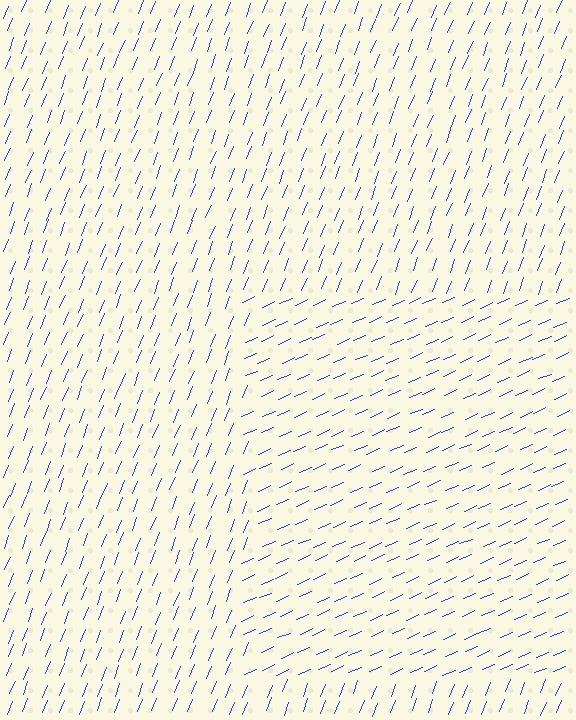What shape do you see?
I see a rectangle.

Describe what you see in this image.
The image is filled with small blue line segments. A rectangle region in the image has lines oriented differently from the surrounding lines, creating a visible texture boundary.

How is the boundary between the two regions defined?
The boundary is defined purely by a change in line orientation (approximately 45 degrees difference). All lines are the same color and thickness.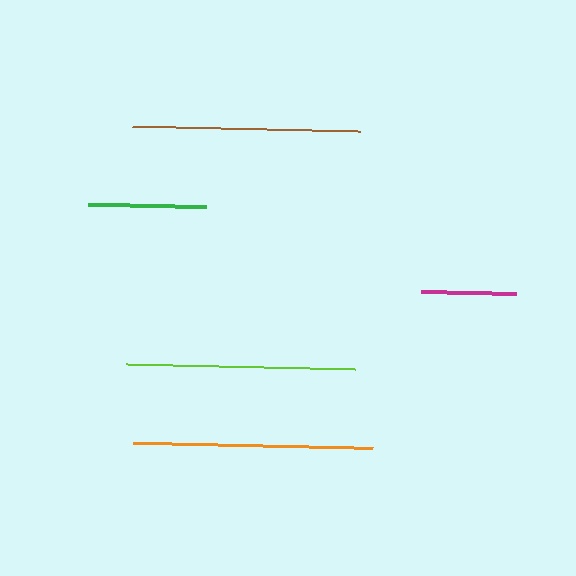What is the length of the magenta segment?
The magenta segment is approximately 95 pixels long.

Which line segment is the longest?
The orange line is the longest at approximately 239 pixels.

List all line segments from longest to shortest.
From longest to shortest: orange, lime, brown, green, magenta.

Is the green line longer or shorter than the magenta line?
The green line is longer than the magenta line.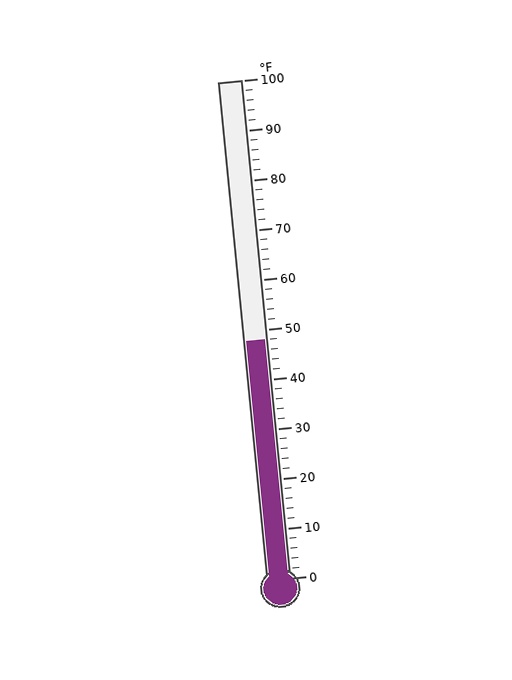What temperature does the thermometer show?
The thermometer shows approximately 48°F.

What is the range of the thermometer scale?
The thermometer scale ranges from 0°F to 100°F.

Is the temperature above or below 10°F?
The temperature is above 10°F.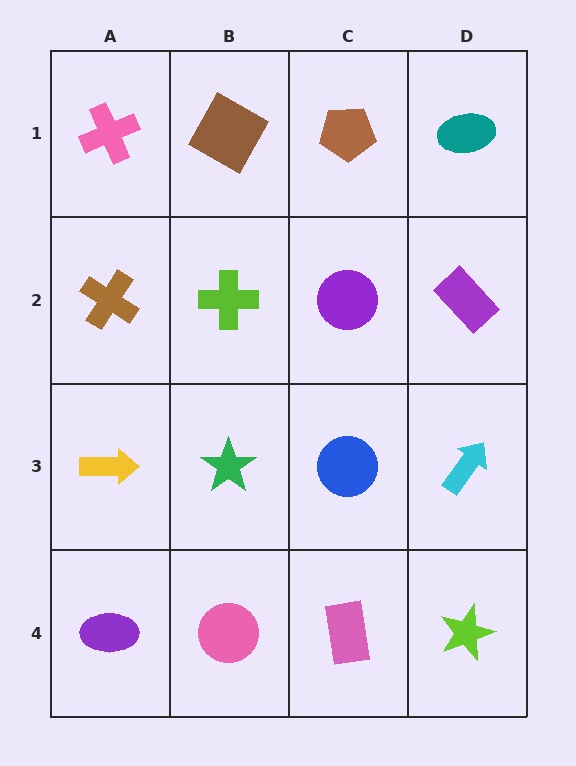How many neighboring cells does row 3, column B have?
4.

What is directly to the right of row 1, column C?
A teal ellipse.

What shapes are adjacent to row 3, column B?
A lime cross (row 2, column B), a pink circle (row 4, column B), a yellow arrow (row 3, column A), a blue circle (row 3, column C).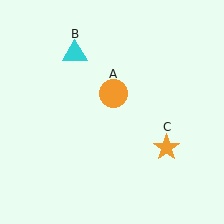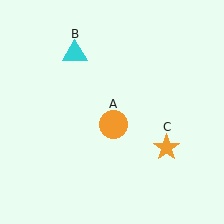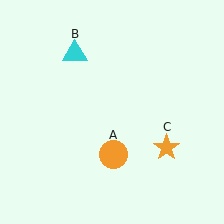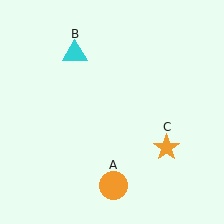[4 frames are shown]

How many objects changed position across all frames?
1 object changed position: orange circle (object A).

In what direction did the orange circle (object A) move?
The orange circle (object A) moved down.